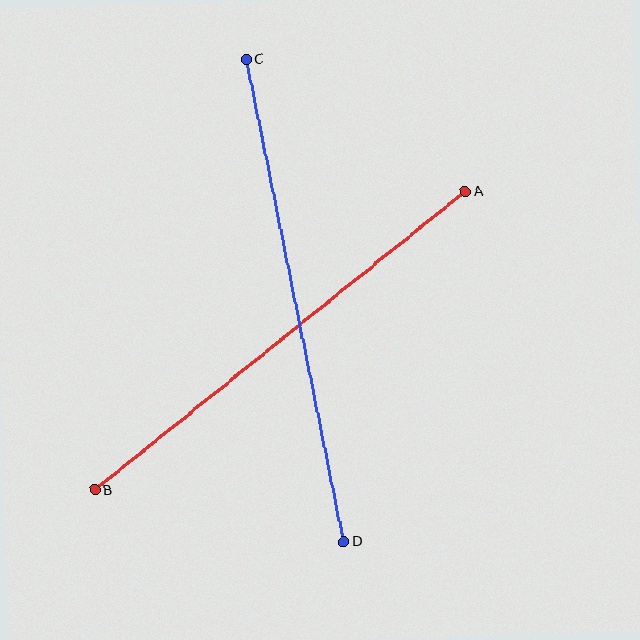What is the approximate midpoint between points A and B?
The midpoint is at approximately (280, 341) pixels.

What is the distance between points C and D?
The distance is approximately 492 pixels.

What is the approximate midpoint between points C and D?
The midpoint is at approximately (295, 301) pixels.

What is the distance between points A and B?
The distance is approximately 476 pixels.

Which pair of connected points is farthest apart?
Points C and D are farthest apart.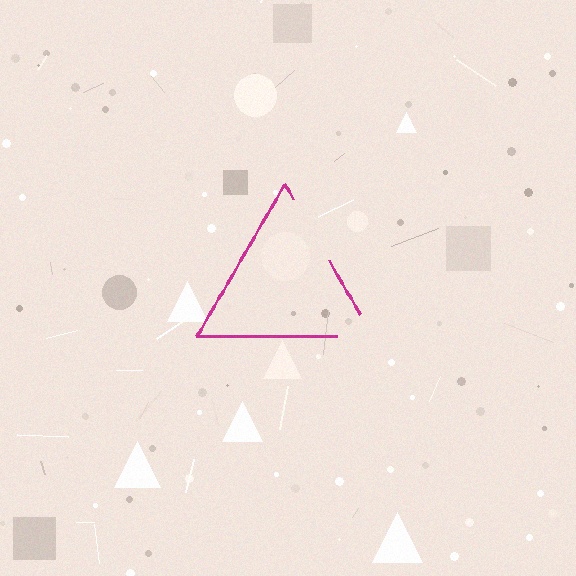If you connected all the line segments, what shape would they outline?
They would outline a triangle.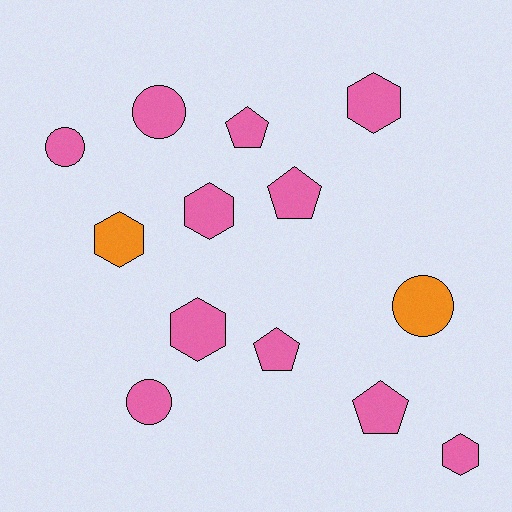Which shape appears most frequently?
Hexagon, with 5 objects.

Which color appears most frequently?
Pink, with 11 objects.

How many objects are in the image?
There are 13 objects.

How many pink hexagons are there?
There are 4 pink hexagons.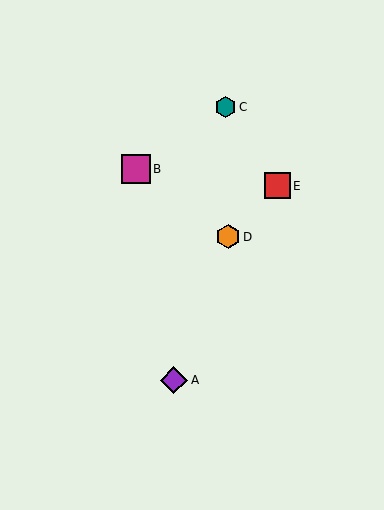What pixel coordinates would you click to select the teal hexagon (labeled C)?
Click at (225, 107) to select the teal hexagon C.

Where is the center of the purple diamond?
The center of the purple diamond is at (174, 380).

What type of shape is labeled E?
Shape E is a red square.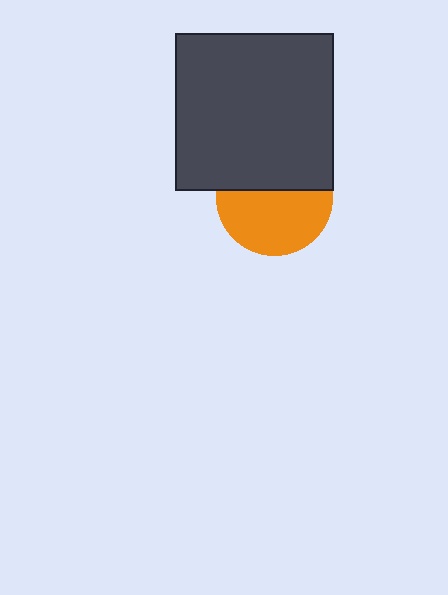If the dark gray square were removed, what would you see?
You would see the complete orange circle.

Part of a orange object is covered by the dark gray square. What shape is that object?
It is a circle.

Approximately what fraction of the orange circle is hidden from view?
Roughly 43% of the orange circle is hidden behind the dark gray square.